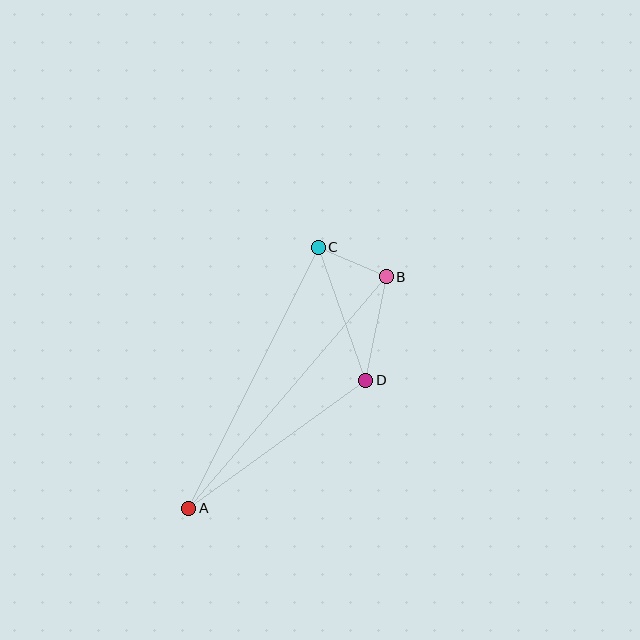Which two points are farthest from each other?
Points A and B are farthest from each other.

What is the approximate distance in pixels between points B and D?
The distance between B and D is approximately 105 pixels.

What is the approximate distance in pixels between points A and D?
The distance between A and D is approximately 218 pixels.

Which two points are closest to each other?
Points B and C are closest to each other.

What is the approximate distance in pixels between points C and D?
The distance between C and D is approximately 141 pixels.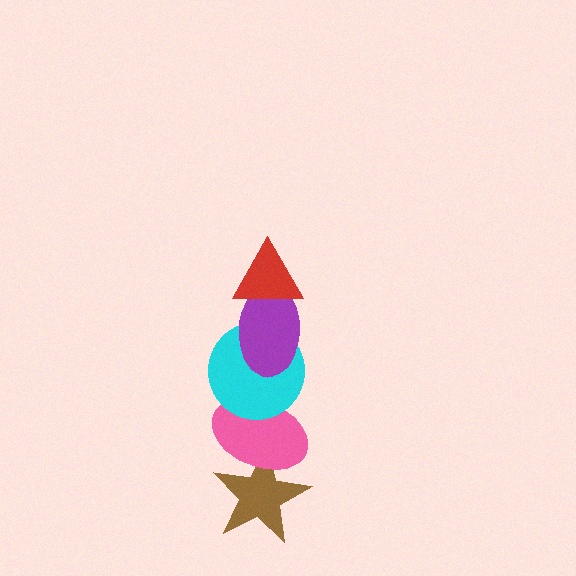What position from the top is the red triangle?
The red triangle is 1st from the top.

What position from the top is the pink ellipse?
The pink ellipse is 4th from the top.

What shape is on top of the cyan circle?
The purple ellipse is on top of the cyan circle.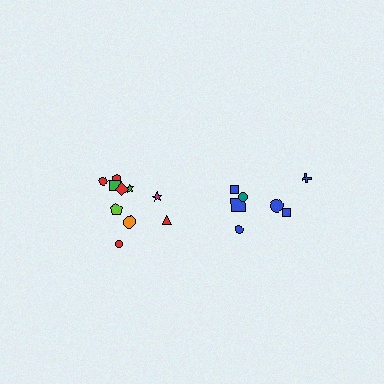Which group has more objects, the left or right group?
The left group.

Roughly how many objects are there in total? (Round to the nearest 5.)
Roughly 15 objects in total.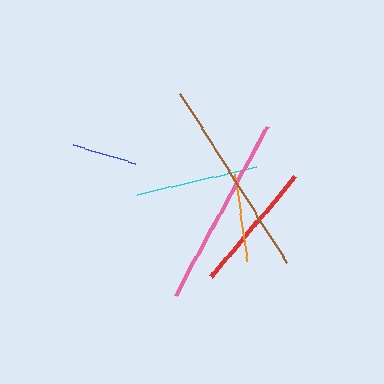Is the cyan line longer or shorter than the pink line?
The pink line is longer than the cyan line.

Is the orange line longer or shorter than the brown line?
The brown line is longer than the orange line.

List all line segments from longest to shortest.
From longest to shortest: brown, pink, red, cyan, orange, blue.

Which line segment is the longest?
The brown line is the longest at approximately 201 pixels.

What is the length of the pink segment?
The pink segment is approximately 192 pixels long.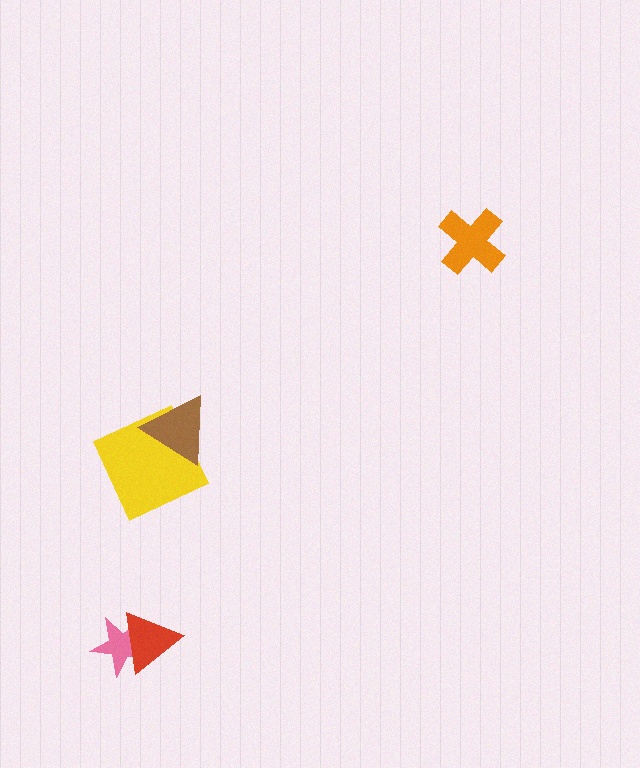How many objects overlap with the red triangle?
1 object overlaps with the red triangle.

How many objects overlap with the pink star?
1 object overlaps with the pink star.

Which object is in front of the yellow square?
The brown triangle is in front of the yellow square.